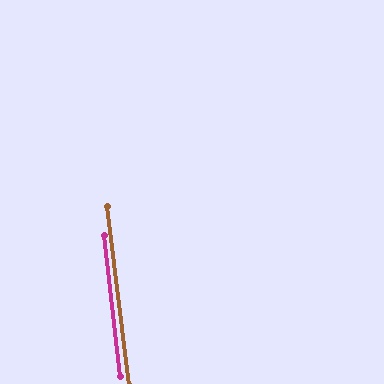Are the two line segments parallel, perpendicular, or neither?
Parallel — their directions differ by only 0.5°.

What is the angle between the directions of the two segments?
Approximately 1 degree.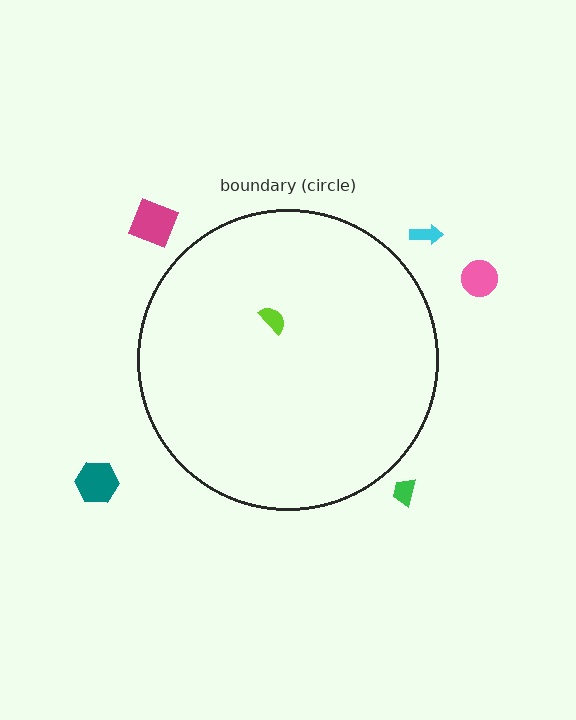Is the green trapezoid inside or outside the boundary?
Outside.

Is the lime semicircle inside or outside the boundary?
Inside.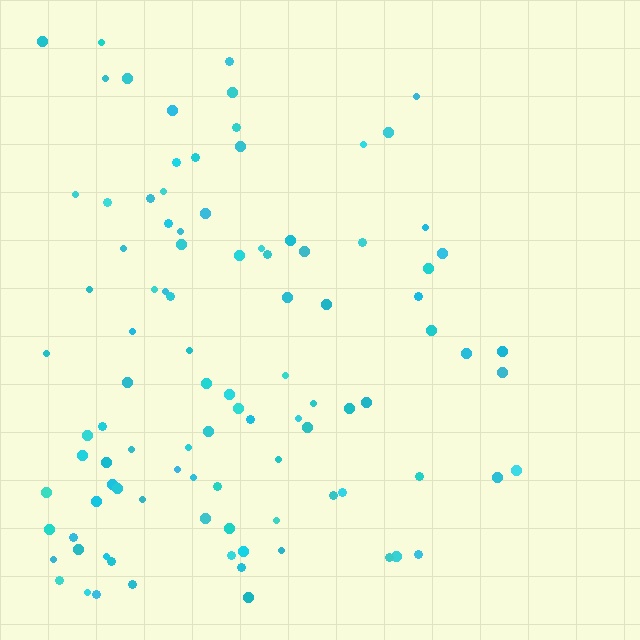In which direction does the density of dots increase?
From right to left, with the left side densest.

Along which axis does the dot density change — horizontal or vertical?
Horizontal.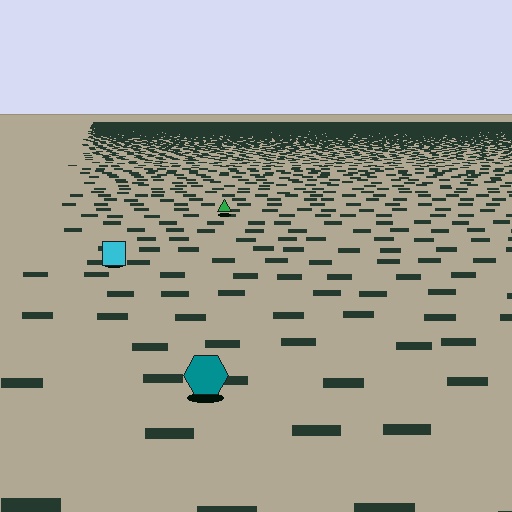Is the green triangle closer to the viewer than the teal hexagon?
No. The teal hexagon is closer — you can tell from the texture gradient: the ground texture is coarser near it.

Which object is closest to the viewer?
The teal hexagon is closest. The texture marks near it are larger and more spread out.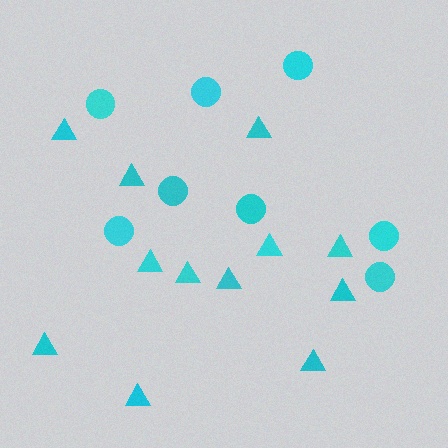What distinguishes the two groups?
There are 2 groups: one group of triangles (12) and one group of circles (8).